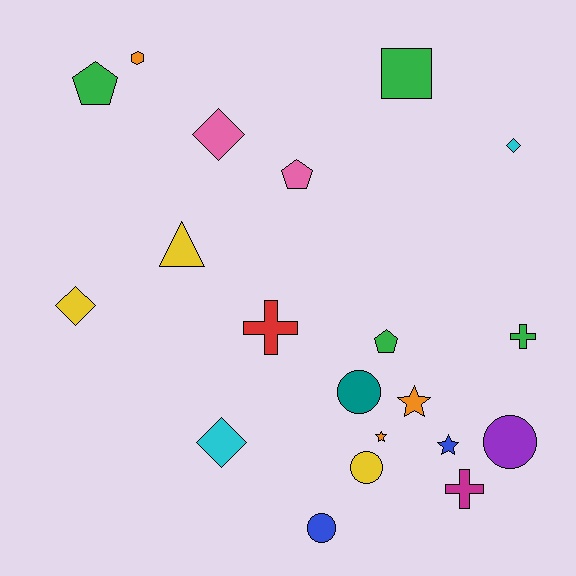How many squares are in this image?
There is 1 square.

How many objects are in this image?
There are 20 objects.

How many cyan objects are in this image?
There are 2 cyan objects.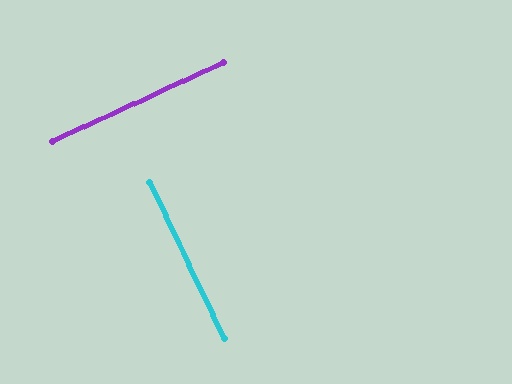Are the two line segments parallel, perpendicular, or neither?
Perpendicular — they meet at approximately 89°.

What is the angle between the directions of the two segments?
Approximately 89 degrees.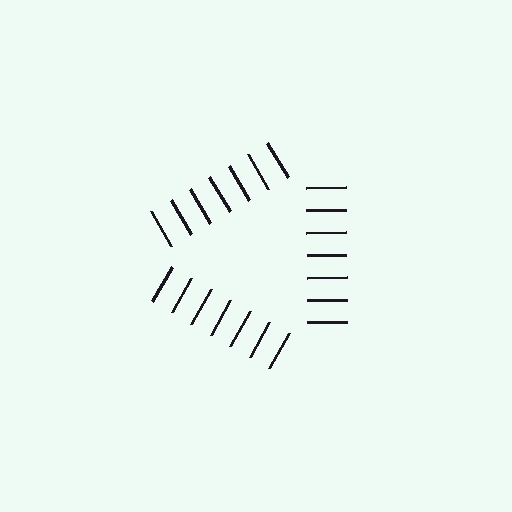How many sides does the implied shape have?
3 sides — the line-ends trace a triangle.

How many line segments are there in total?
21 — 7 along each of the 3 edges.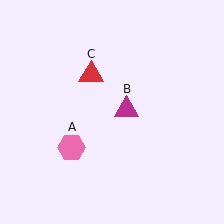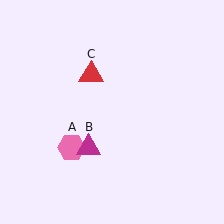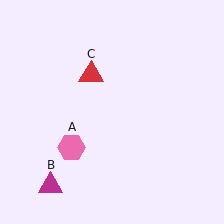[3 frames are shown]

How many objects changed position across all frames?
1 object changed position: magenta triangle (object B).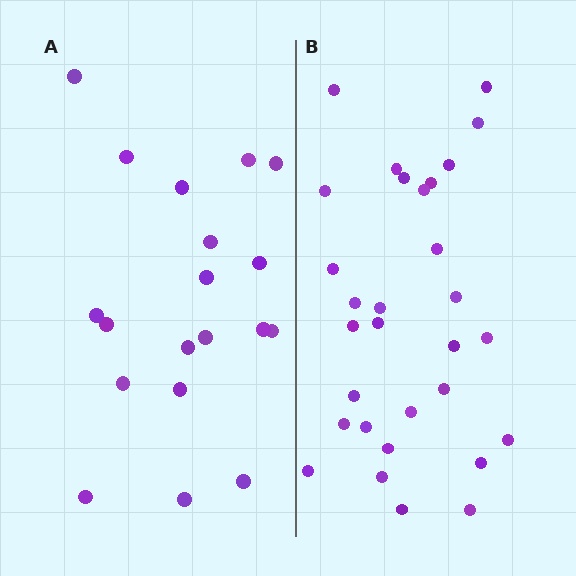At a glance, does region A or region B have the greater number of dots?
Region B (the right region) has more dots.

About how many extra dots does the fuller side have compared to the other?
Region B has roughly 12 or so more dots than region A.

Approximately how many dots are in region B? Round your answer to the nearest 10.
About 30 dots.